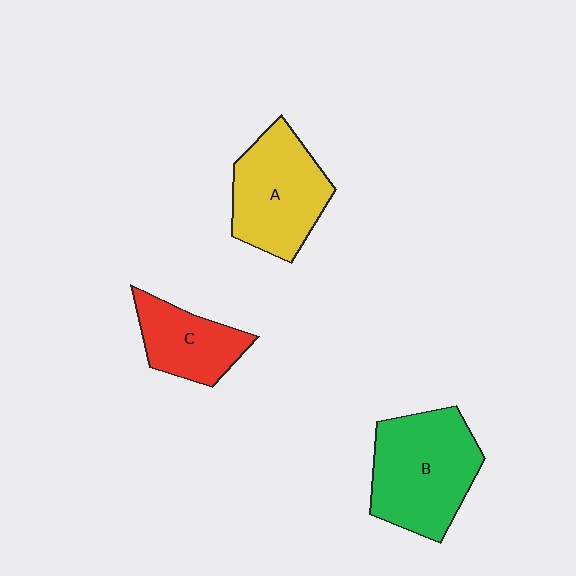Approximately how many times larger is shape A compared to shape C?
Approximately 1.5 times.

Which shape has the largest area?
Shape B (green).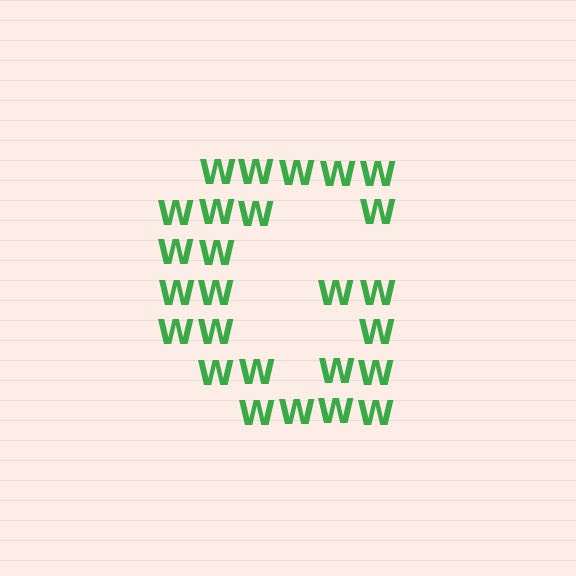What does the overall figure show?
The overall figure shows the letter G.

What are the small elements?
The small elements are letter W's.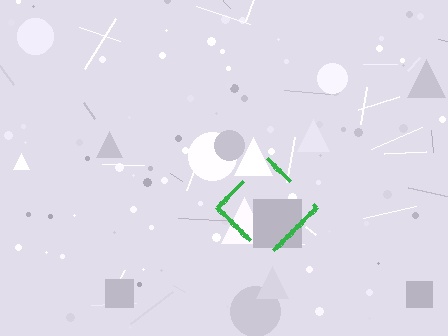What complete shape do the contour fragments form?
The contour fragments form a diamond.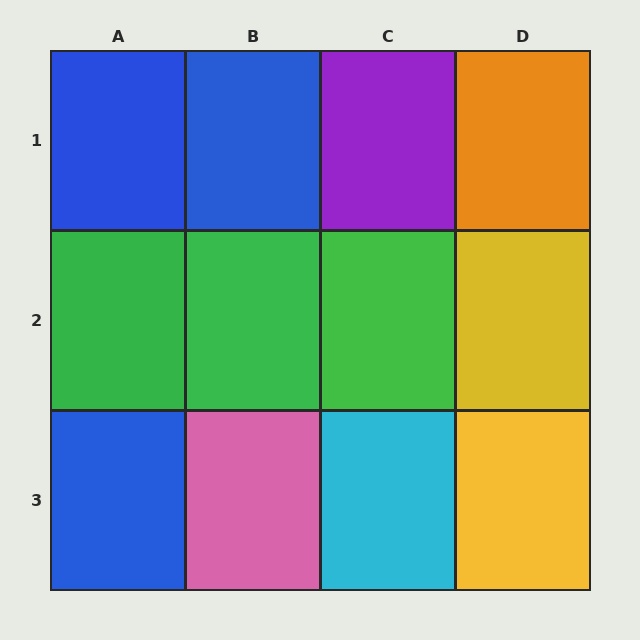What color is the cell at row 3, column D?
Yellow.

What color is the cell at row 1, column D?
Orange.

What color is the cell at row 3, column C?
Cyan.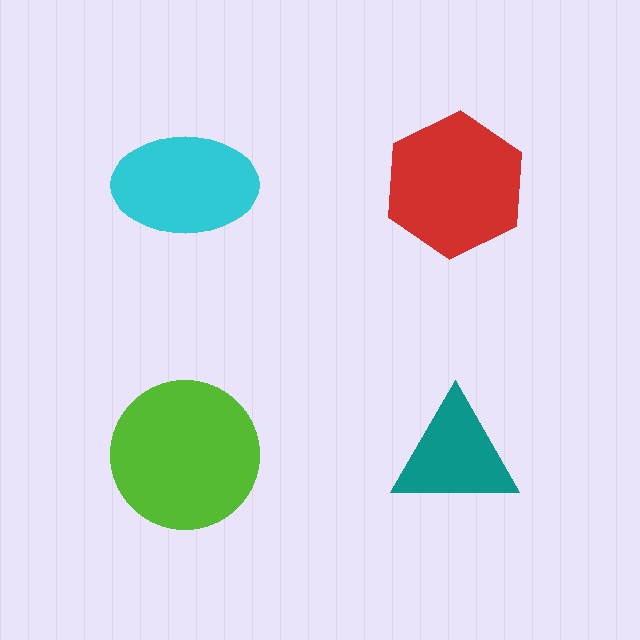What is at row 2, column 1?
A lime circle.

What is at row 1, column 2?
A red hexagon.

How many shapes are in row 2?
2 shapes.